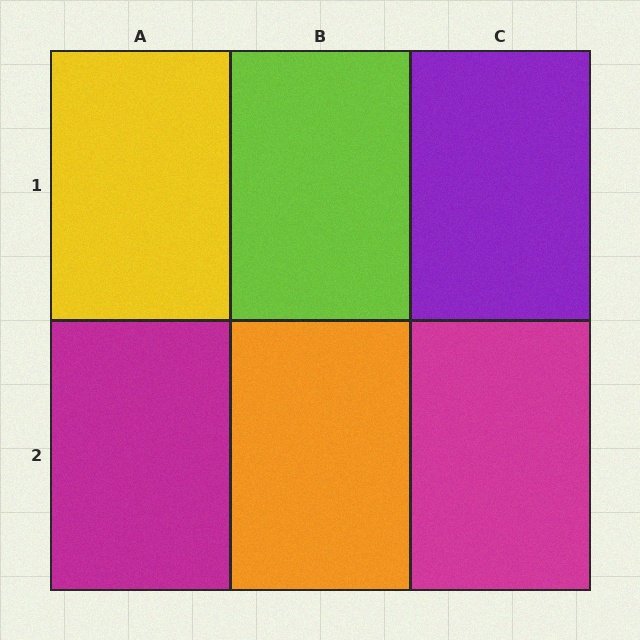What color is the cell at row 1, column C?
Purple.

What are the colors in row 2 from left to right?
Magenta, orange, magenta.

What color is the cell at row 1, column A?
Yellow.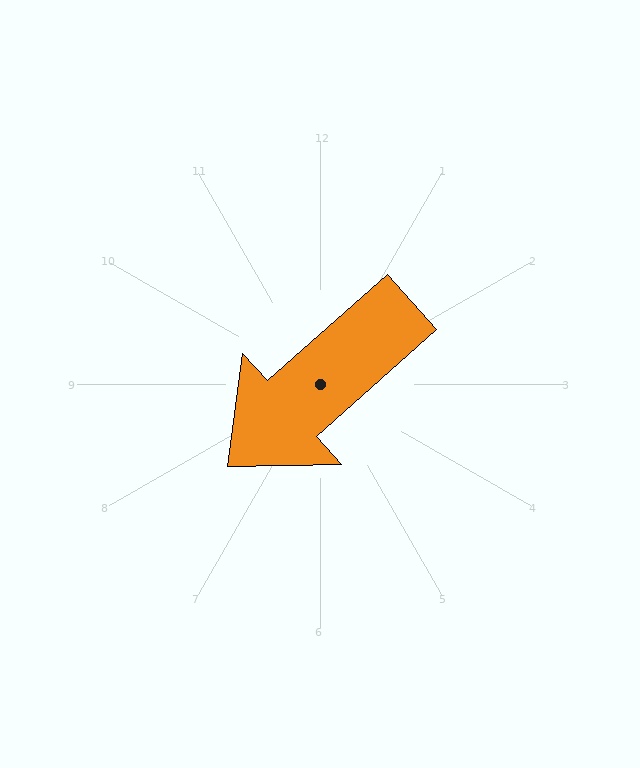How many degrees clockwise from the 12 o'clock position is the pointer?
Approximately 228 degrees.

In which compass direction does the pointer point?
Southwest.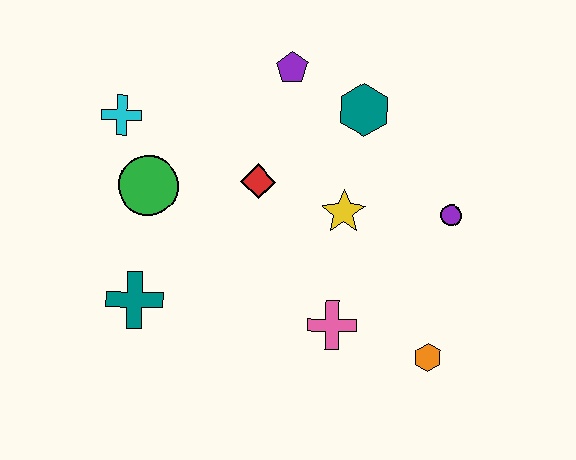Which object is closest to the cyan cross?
The green circle is closest to the cyan cross.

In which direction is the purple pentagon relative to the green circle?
The purple pentagon is to the right of the green circle.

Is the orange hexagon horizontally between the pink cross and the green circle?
No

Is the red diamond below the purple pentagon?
Yes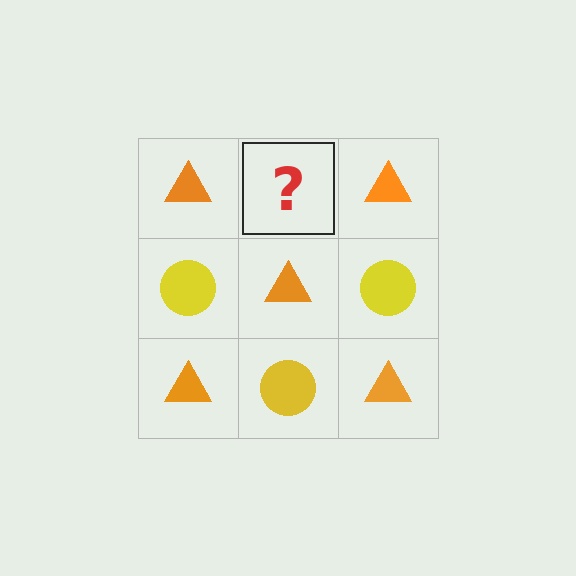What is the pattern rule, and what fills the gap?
The rule is that it alternates orange triangle and yellow circle in a checkerboard pattern. The gap should be filled with a yellow circle.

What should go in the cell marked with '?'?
The missing cell should contain a yellow circle.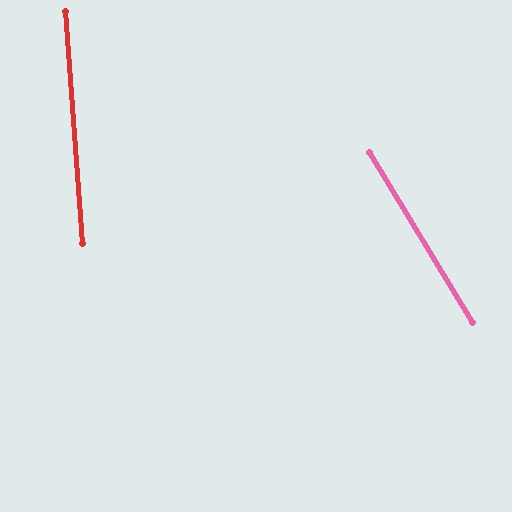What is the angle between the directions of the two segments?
Approximately 27 degrees.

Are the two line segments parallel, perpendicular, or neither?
Neither parallel nor perpendicular — they differ by about 27°.